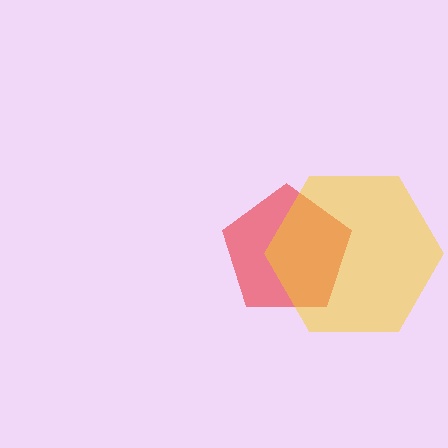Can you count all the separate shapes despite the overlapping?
Yes, there are 2 separate shapes.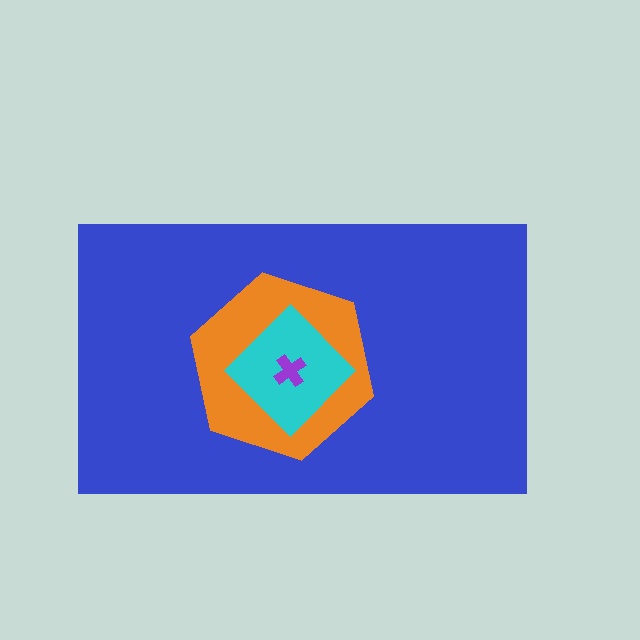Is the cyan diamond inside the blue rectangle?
Yes.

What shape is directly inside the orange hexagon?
The cyan diamond.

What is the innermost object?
The purple cross.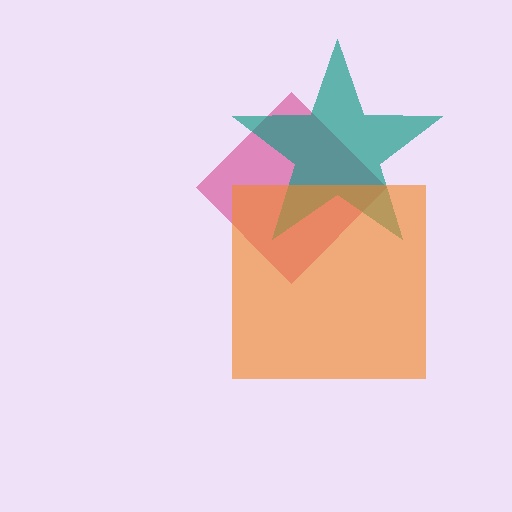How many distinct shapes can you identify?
There are 3 distinct shapes: a magenta diamond, a teal star, an orange square.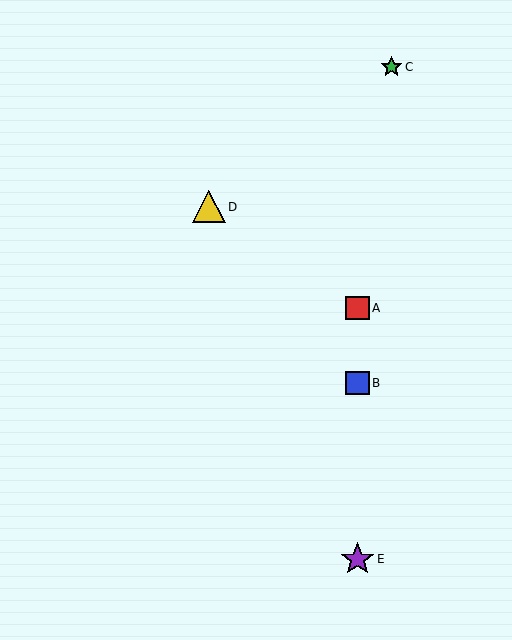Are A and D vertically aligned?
No, A is at x≈358 and D is at x≈209.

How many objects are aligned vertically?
3 objects (A, B, E) are aligned vertically.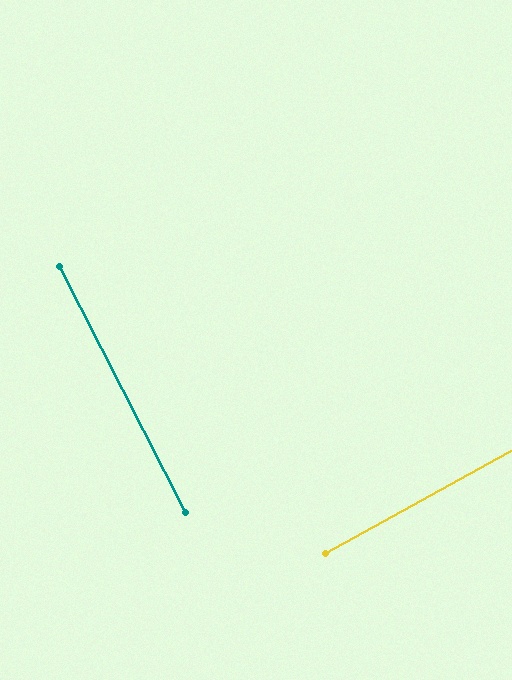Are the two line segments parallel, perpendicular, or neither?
Perpendicular — they meet at approximately 88°.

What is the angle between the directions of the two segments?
Approximately 88 degrees.